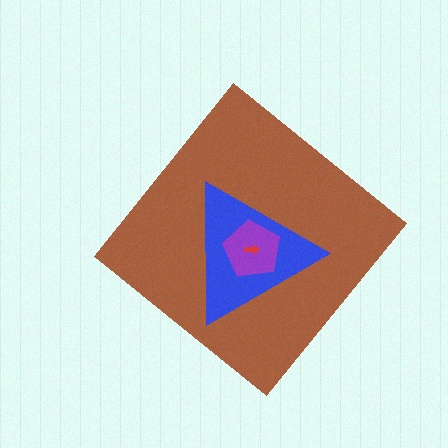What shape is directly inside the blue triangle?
The purple pentagon.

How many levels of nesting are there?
4.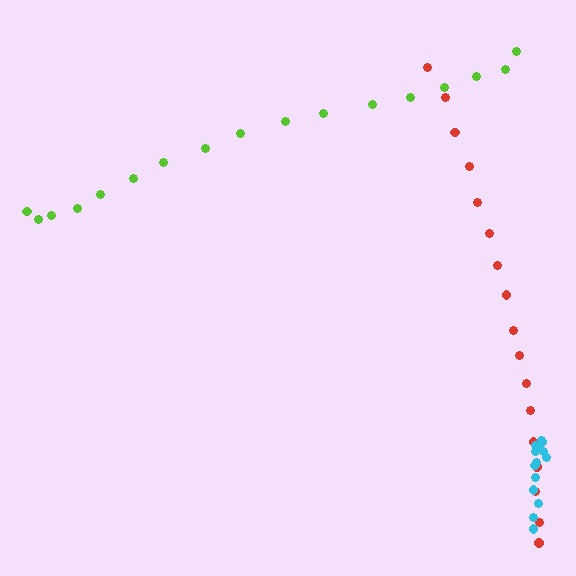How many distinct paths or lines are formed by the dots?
There are 3 distinct paths.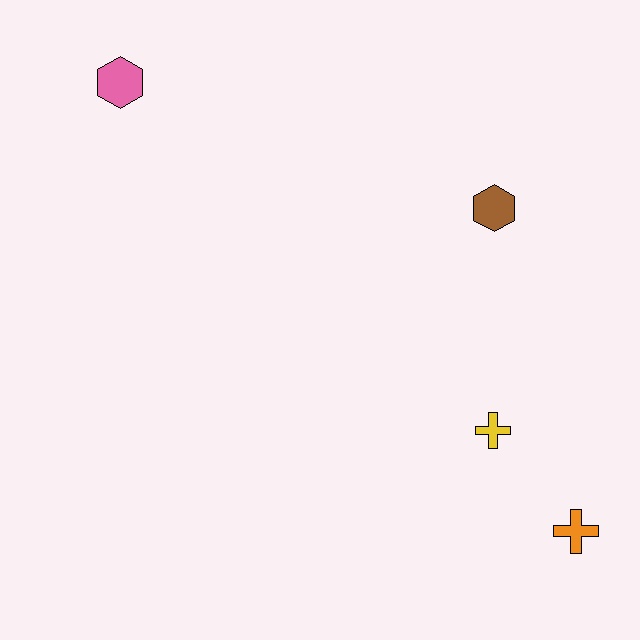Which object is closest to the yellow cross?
The orange cross is closest to the yellow cross.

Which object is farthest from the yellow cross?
The pink hexagon is farthest from the yellow cross.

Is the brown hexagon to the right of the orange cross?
No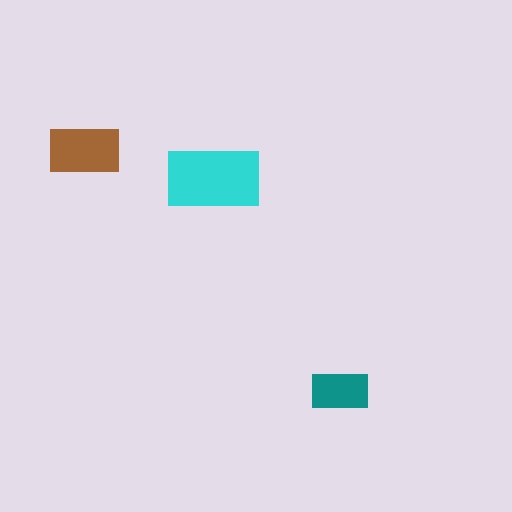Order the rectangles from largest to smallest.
the cyan one, the brown one, the teal one.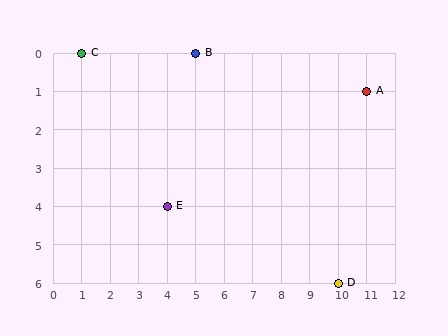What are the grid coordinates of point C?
Point C is at grid coordinates (1, 0).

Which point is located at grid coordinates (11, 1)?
Point A is at (11, 1).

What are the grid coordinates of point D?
Point D is at grid coordinates (10, 6).